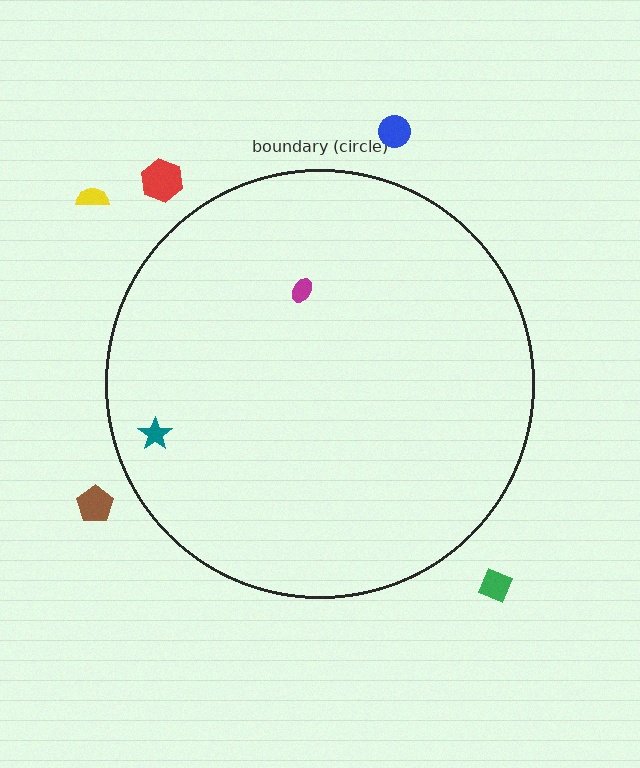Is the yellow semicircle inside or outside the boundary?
Outside.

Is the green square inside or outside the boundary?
Outside.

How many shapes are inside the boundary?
2 inside, 5 outside.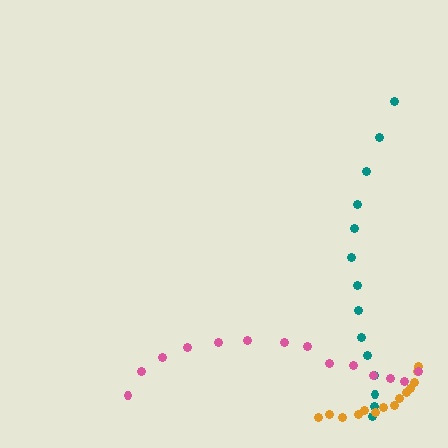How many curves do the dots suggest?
There are 3 distinct paths.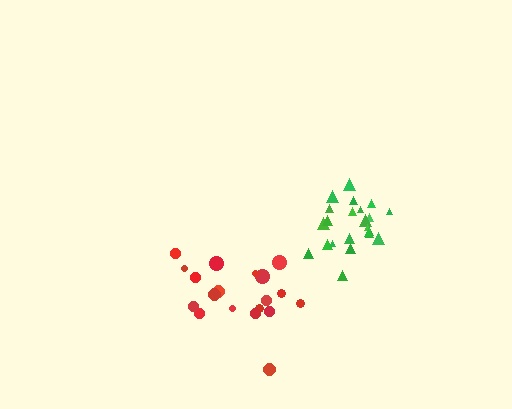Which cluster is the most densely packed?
Green.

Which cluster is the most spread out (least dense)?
Red.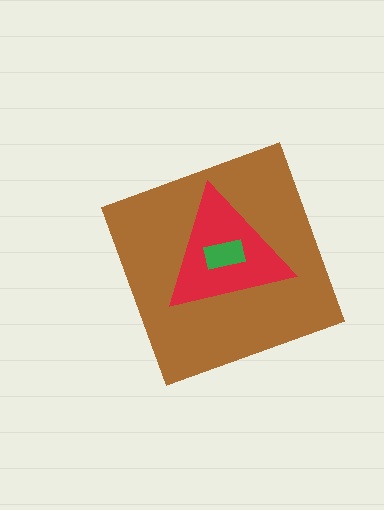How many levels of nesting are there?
3.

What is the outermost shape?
The brown diamond.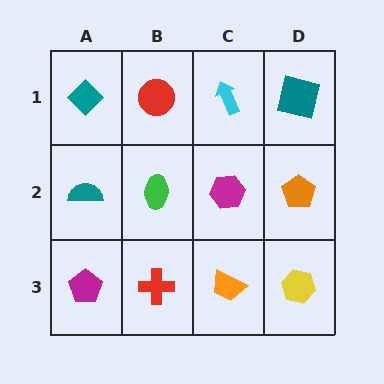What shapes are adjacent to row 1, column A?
A teal semicircle (row 2, column A), a red circle (row 1, column B).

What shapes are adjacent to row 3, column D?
An orange pentagon (row 2, column D), an orange trapezoid (row 3, column C).